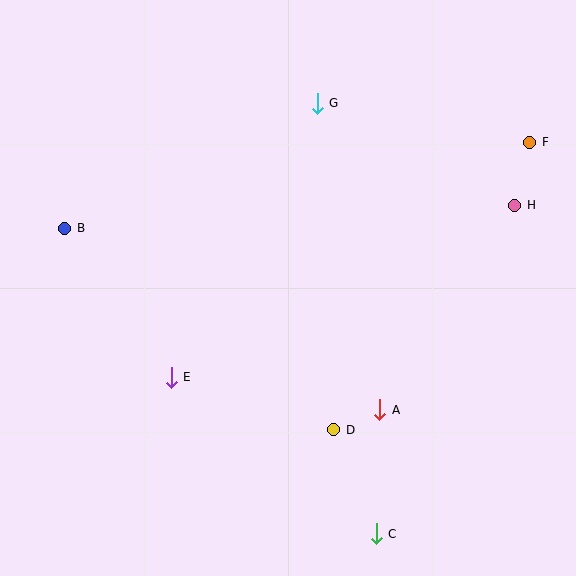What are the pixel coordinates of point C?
Point C is at (376, 534).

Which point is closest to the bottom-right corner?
Point C is closest to the bottom-right corner.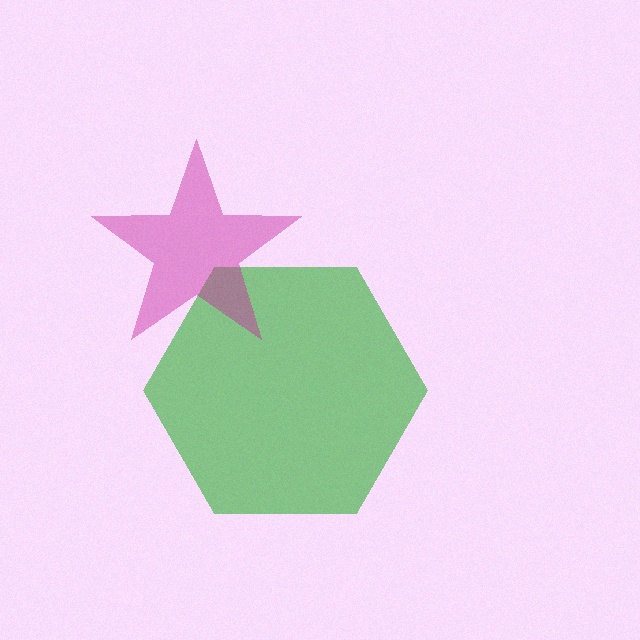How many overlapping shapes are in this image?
There are 2 overlapping shapes in the image.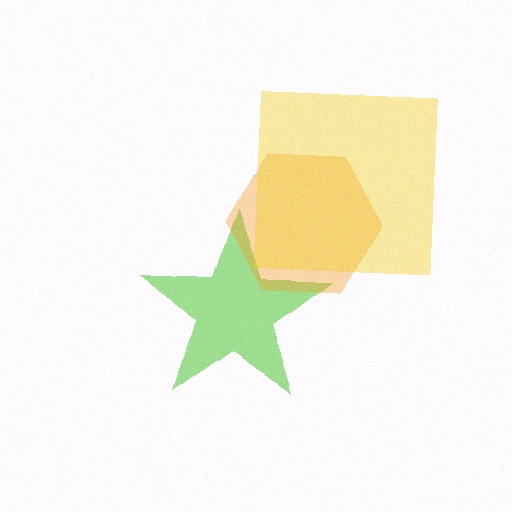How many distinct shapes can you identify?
There are 3 distinct shapes: a lime star, an orange hexagon, a yellow square.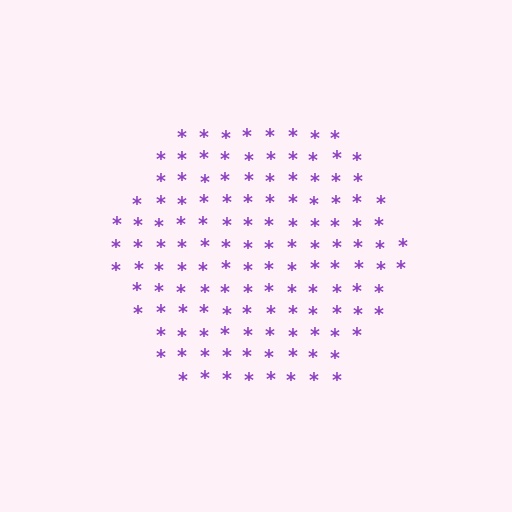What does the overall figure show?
The overall figure shows a hexagon.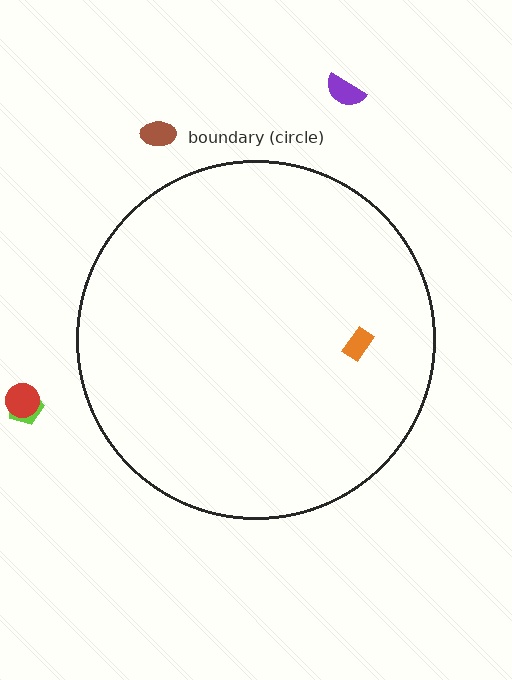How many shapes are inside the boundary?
1 inside, 4 outside.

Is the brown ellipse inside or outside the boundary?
Outside.